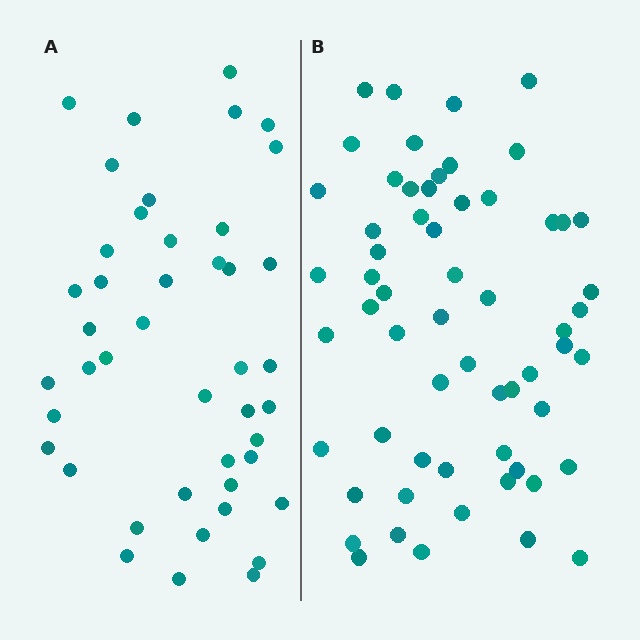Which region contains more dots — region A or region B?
Region B (the right region) has more dots.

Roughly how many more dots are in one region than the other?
Region B has approximately 15 more dots than region A.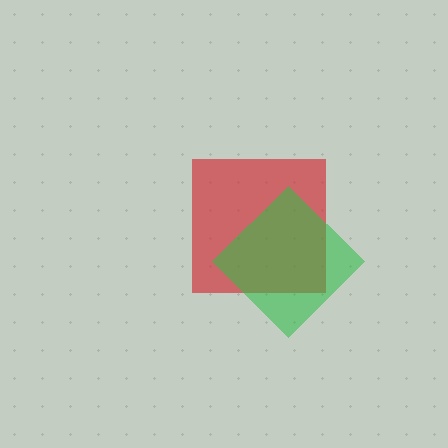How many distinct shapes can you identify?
There are 2 distinct shapes: a red square, a green diamond.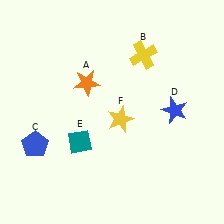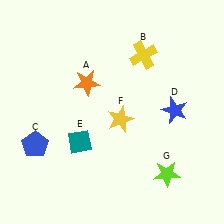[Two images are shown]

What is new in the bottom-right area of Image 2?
A lime star (G) was added in the bottom-right area of Image 2.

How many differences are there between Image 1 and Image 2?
There is 1 difference between the two images.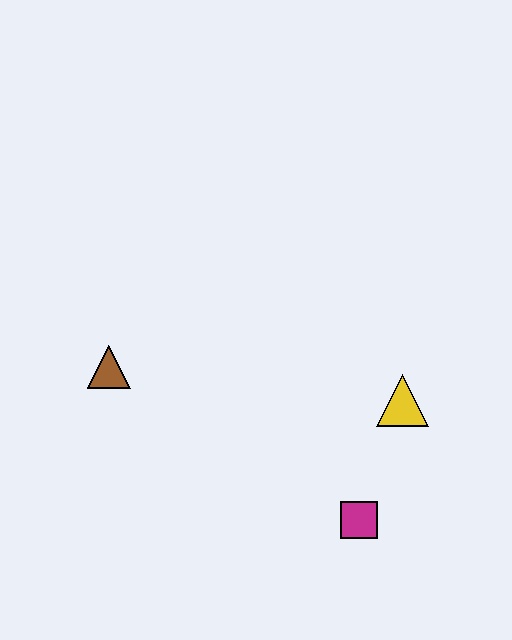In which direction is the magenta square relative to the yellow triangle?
The magenta square is below the yellow triangle.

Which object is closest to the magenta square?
The yellow triangle is closest to the magenta square.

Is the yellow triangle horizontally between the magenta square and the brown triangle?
No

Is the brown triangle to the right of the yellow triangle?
No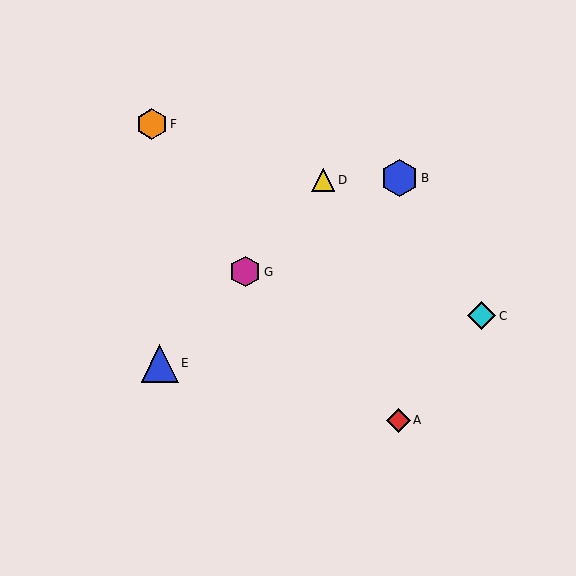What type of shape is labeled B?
Shape B is a blue hexagon.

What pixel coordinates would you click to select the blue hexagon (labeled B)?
Click at (400, 178) to select the blue hexagon B.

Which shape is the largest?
The blue triangle (labeled E) is the largest.